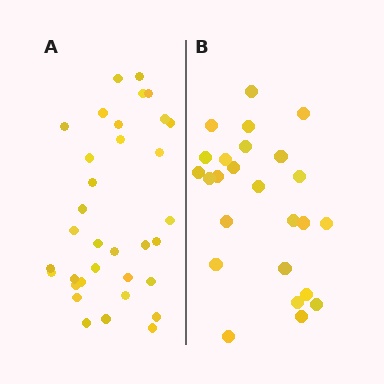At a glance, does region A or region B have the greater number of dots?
Region A (the left region) has more dots.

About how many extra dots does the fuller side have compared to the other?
Region A has roughly 8 or so more dots than region B.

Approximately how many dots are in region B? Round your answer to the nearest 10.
About 20 dots. (The exact count is 25, which rounds to 20.)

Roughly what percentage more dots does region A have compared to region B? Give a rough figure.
About 35% more.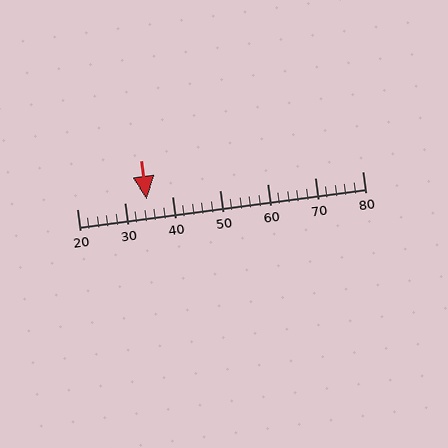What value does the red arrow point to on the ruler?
The red arrow points to approximately 35.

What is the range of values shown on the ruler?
The ruler shows values from 20 to 80.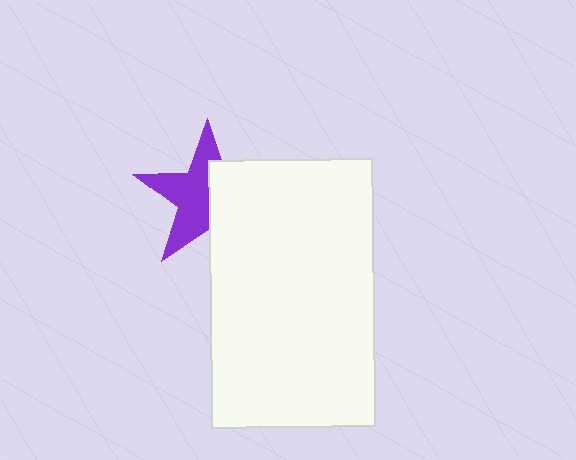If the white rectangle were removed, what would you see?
You would see the complete purple star.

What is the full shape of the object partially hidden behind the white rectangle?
The partially hidden object is a purple star.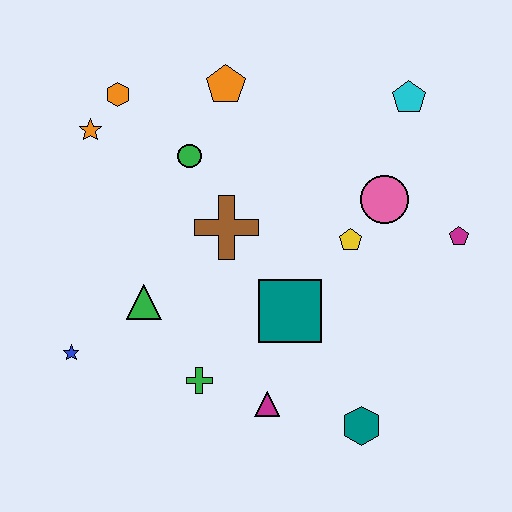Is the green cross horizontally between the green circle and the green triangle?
No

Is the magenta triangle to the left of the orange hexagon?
No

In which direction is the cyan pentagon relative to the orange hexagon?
The cyan pentagon is to the right of the orange hexagon.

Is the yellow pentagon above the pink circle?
No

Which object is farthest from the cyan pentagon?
The blue star is farthest from the cyan pentagon.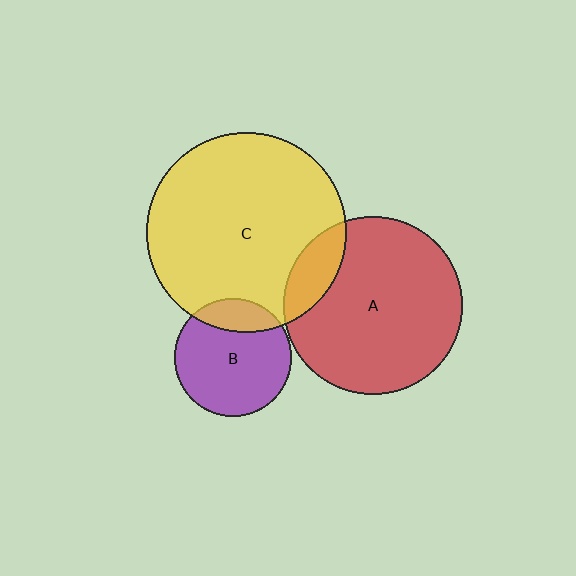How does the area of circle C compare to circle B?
Approximately 2.9 times.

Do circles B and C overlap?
Yes.